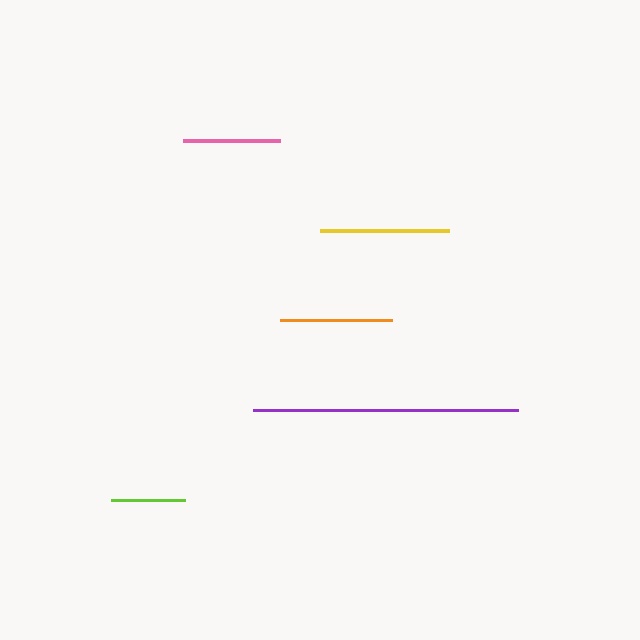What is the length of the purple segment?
The purple segment is approximately 265 pixels long.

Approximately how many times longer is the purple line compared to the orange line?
The purple line is approximately 2.4 times the length of the orange line.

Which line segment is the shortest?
The lime line is the shortest at approximately 74 pixels.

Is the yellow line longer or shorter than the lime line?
The yellow line is longer than the lime line.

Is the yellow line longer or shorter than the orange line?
The yellow line is longer than the orange line.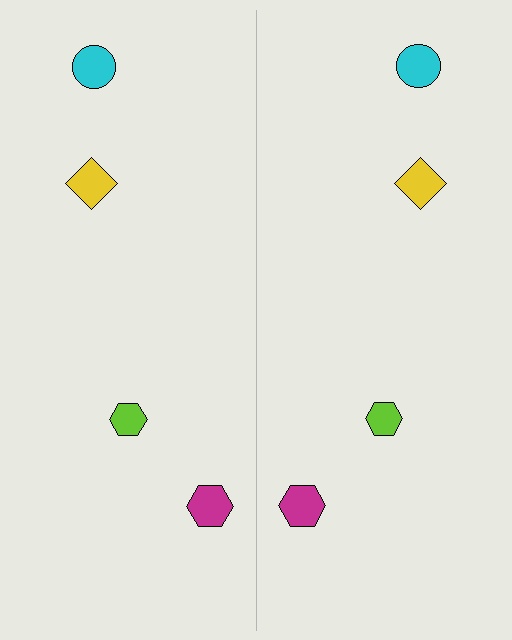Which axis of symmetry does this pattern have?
The pattern has a vertical axis of symmetry running through the center of the image.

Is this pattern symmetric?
Yes, this pattern has bilateral (reflection) symmetry.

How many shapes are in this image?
There are 8 shapes in this image.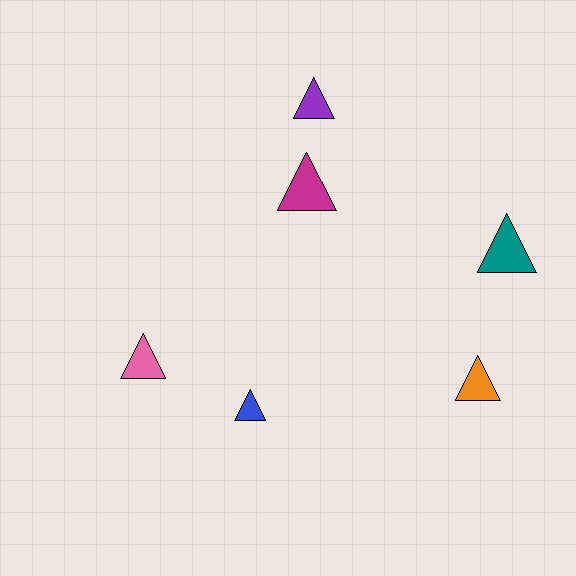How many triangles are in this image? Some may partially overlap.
There are 6 triangles.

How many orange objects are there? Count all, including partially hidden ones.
There is 1 orange object.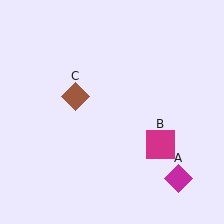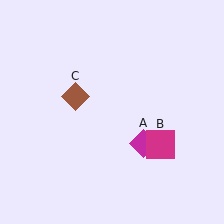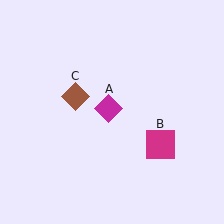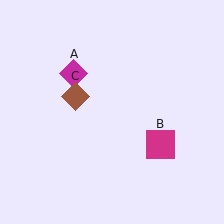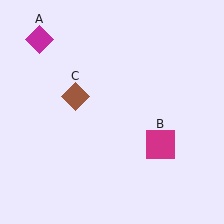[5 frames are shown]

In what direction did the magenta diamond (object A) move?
The magenta diamond (object A) moved up and to the left.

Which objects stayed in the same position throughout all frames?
Magenta square (object B) and brown diamond (object C) remained stationary.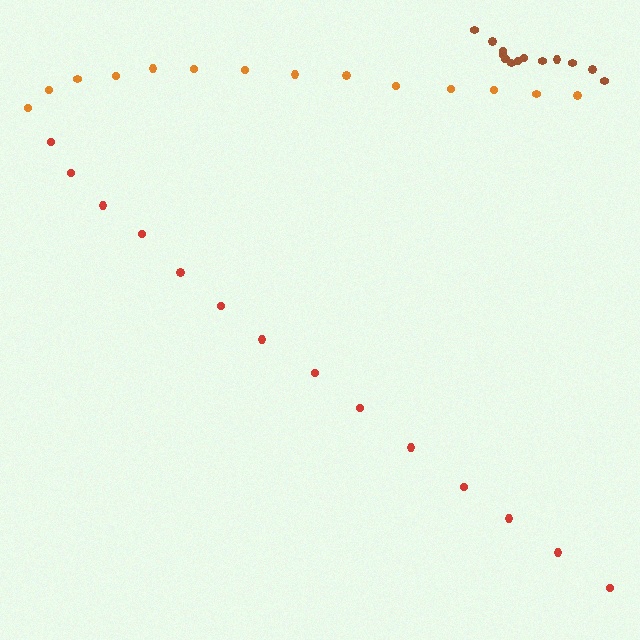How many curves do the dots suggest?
There are 3 distinct paths.